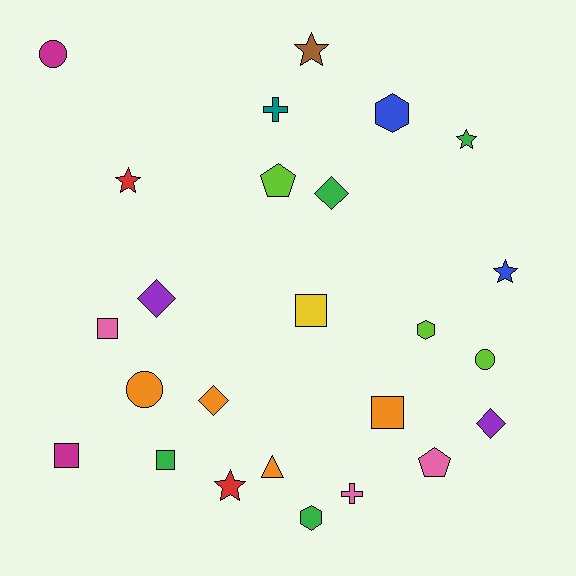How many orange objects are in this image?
There are 4 orange objects.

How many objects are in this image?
There are 25 objects.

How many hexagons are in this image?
There are 3 hexagons.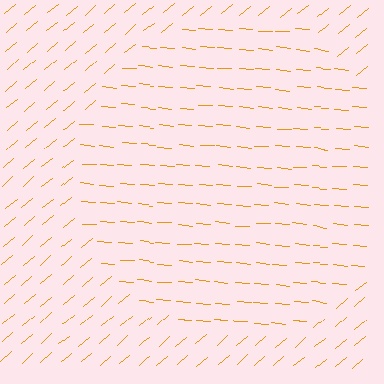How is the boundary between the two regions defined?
The boundary is defined purely by a change in line orientation (approximately 45 degrees difference). All lines are the same color and thickness.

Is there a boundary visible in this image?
Yes, there is a texture boundary formed by a change in line orientation.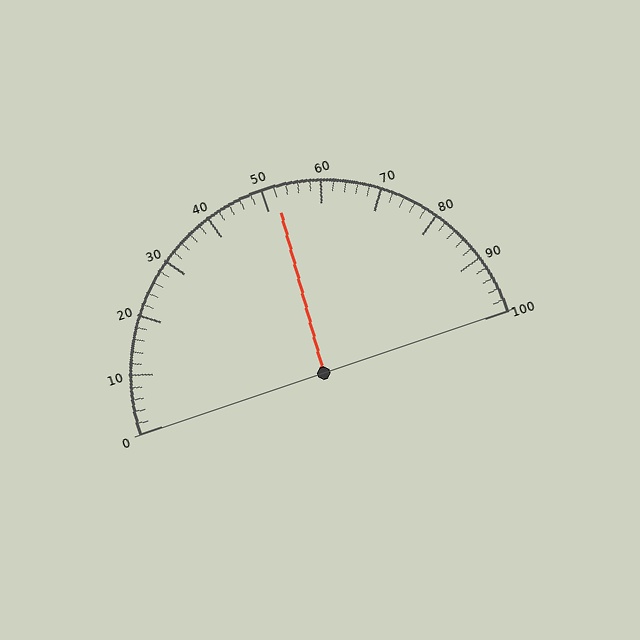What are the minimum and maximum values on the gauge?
The gauge ranges from 0 to 100.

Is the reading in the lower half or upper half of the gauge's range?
The reading is in the upper half of the range (0 to 100).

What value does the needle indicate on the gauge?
The needle indicates approximately 52.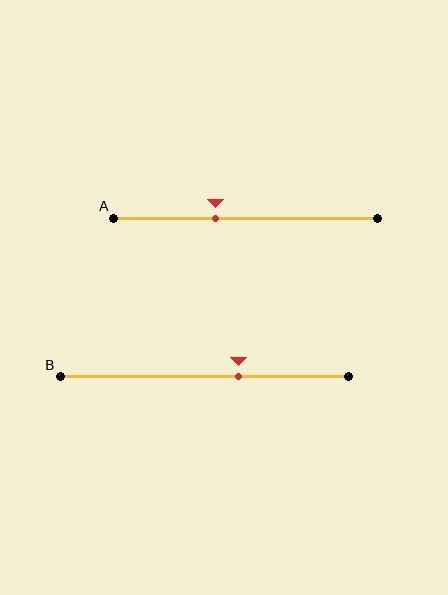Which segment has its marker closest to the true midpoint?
Segment A has its marker closest to the true midpoint.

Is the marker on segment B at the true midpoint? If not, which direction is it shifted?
No, the marker on segment B is shifted to the right by about 12% of the segment length.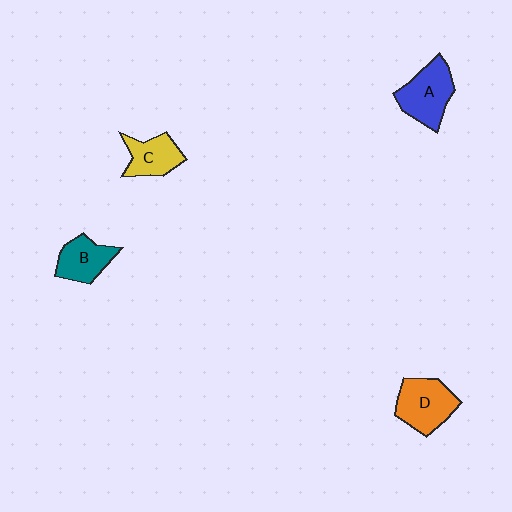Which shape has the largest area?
Shape A (blue).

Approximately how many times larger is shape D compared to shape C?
Approximately 1.3 times.